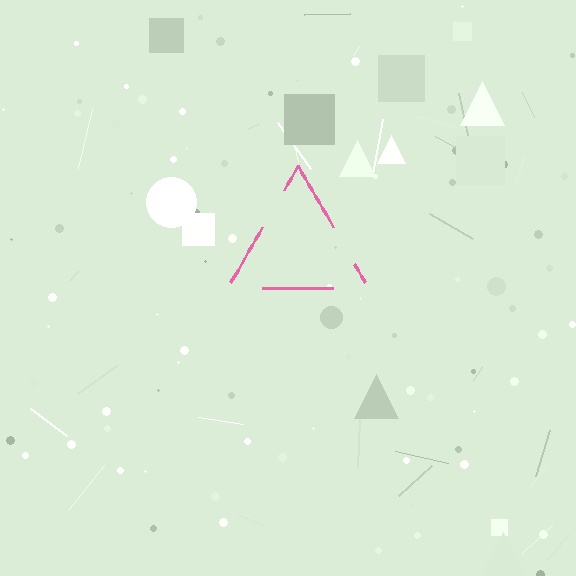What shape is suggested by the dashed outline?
The dashed outline suggests a triangle.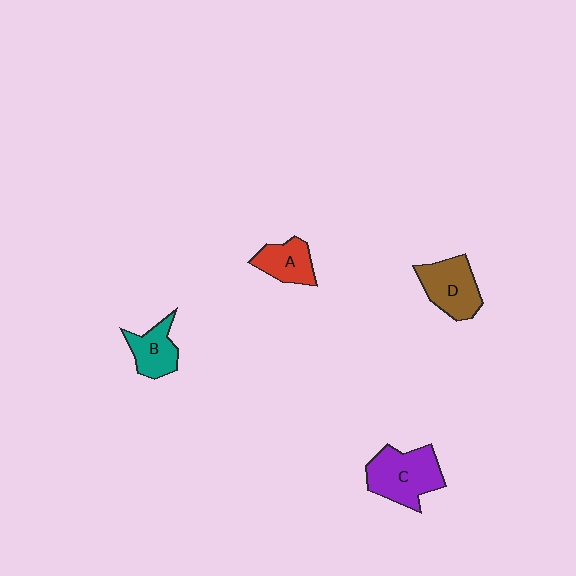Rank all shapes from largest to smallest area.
From largest to smallest: C (purple), D (brown), B (teal), A (red).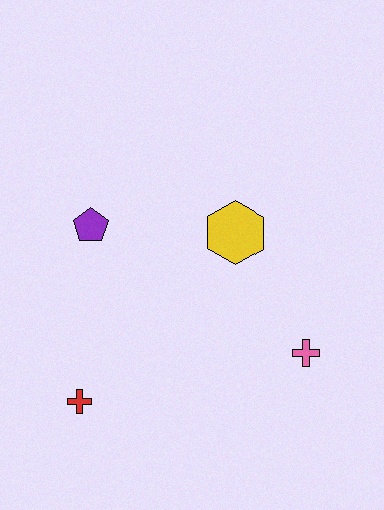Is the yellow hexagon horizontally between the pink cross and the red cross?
Yes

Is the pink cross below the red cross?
No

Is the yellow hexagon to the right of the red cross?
Yes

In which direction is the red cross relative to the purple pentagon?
The red cross is below the purple pentagon.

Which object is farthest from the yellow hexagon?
The red cross is farthest from the yellow hexagon.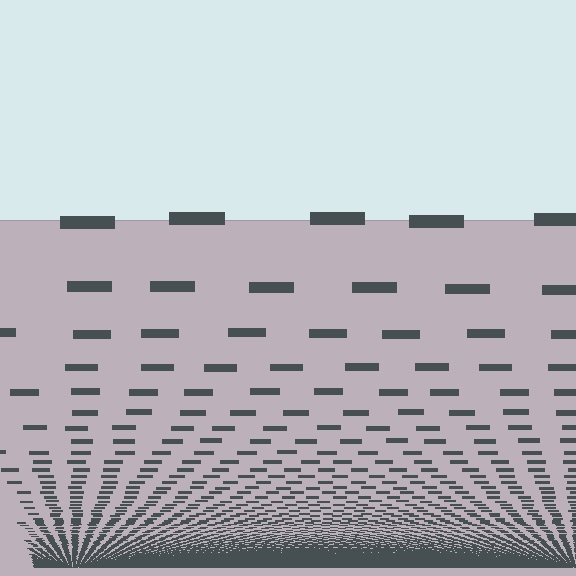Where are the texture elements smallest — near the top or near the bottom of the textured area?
Near the bottom.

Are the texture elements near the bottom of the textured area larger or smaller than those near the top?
Smaller. The gradient is inverted — elements near the bottom are smaller and denser.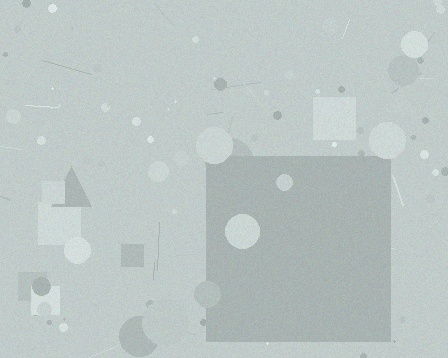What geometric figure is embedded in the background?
A square is embedded in the background.